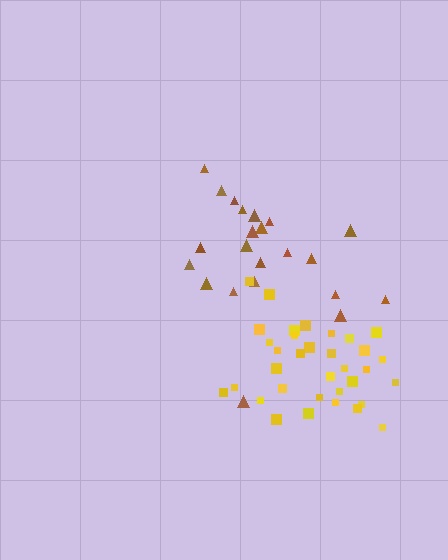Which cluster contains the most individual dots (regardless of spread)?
Yellow (34).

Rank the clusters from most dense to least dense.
yellow, brown.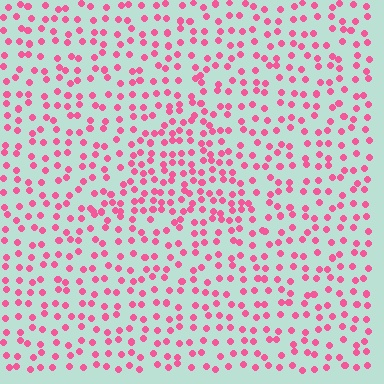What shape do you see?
I see a triangle.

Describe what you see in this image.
The image contains small pink elements arranged at two different densities. A triangle-shaped region is visible where the elements are more densely packed than the surrounding area.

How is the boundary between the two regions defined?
The boundary is defined by a change in element density (approximately 1.6x ratio). All elements are the same color, size, and shape.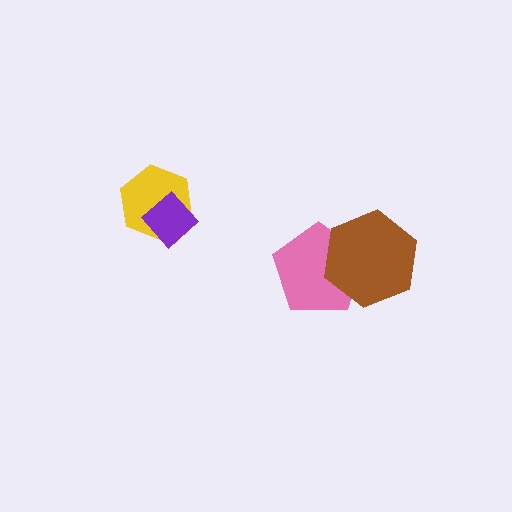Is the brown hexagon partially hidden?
No, no other shape covers it.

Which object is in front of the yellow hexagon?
The purple diamond is in front of the yellow hexagon.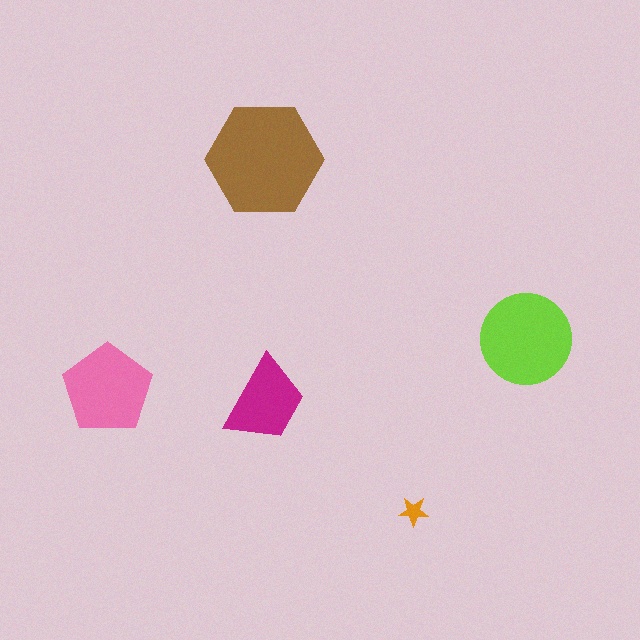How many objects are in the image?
There are 5 objects in the image.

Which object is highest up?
The brown hexagon is topmost.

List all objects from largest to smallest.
The brown hexagon, the lime circle, the pink pentagon, the magenta trapezoid, the orange star.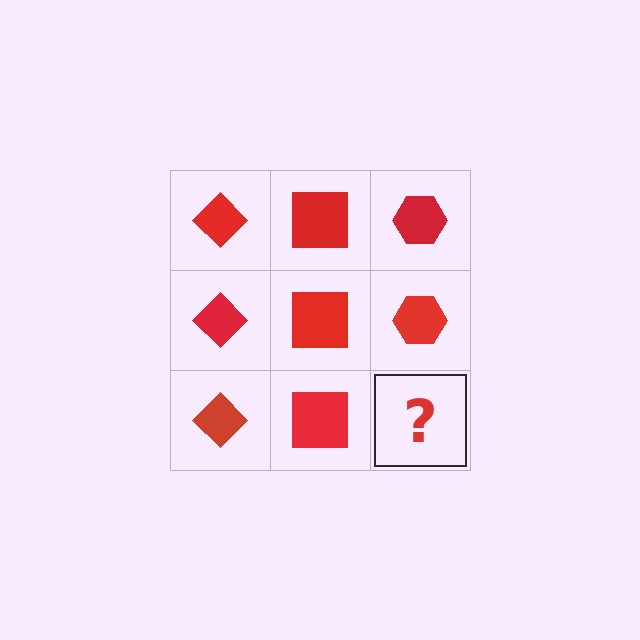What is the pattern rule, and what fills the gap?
The rule is that each column has a consistent shape. The gap should be filled with a red hexagon.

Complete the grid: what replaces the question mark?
The question mark should be replaced with a red hexagon.